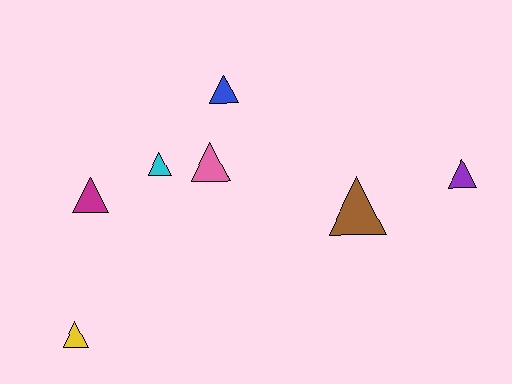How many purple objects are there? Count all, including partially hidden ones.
There is 1 purple object.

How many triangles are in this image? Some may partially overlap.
There are 7 triangles.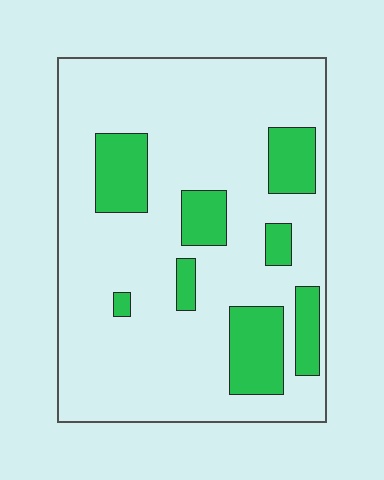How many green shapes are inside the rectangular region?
8.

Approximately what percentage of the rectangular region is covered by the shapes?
Approximately 20%.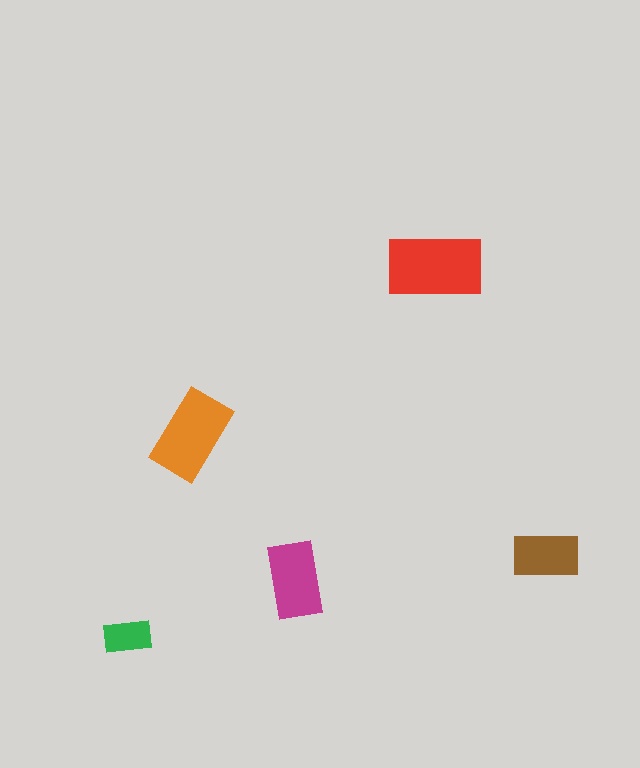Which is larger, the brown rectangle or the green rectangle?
The brown one.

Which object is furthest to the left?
The green rectangle is leftmost.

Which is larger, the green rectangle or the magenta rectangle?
The magenta one.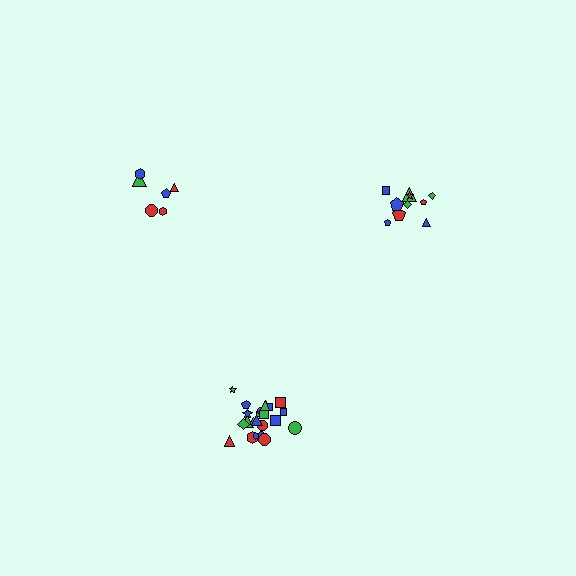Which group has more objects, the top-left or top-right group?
The top-right group.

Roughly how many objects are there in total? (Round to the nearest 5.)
Roughly 40 objects in total.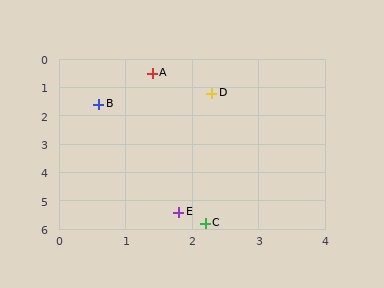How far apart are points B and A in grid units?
Points B and A are about 1.4 grid units apart.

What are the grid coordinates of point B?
Point B is at approximately (0.6, 1.6).